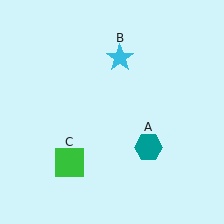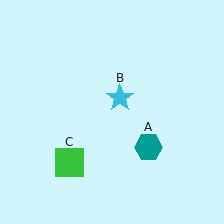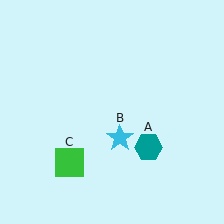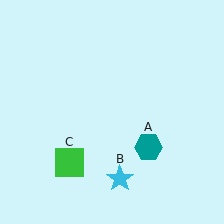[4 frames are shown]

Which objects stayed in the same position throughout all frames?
Teal hexagon (object A) and green square (object C) remained stationary.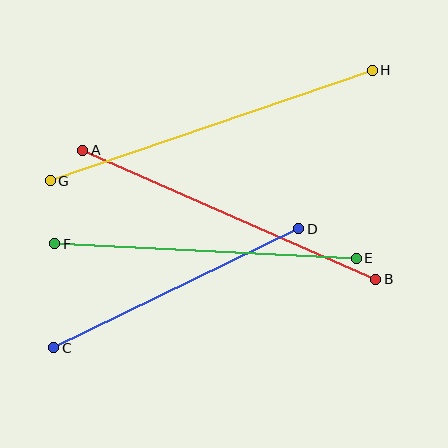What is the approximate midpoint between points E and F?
The midpoint is at approximately (205, 251) pixels.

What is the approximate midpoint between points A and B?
The midpoint is at approximately (229, 215) pixels.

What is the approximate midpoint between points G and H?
The midpoint is at approximately (211, 125) pixels.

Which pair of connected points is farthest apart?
Points G and H are farthest apart.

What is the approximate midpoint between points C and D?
The midpoint is at approximately (176, 288) pixels.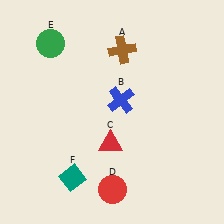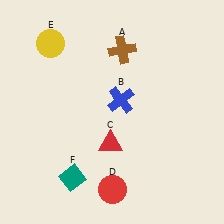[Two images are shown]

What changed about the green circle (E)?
In Image 1, E is green. In Image 2, it changed to yellow.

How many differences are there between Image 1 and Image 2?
There is 1 difference between the two images.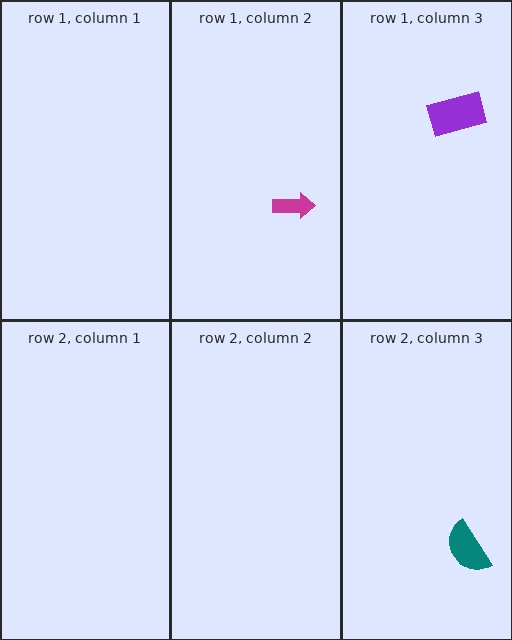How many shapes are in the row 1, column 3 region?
1.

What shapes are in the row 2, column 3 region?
The teal semicircle.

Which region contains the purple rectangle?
The row 1, column 3 region.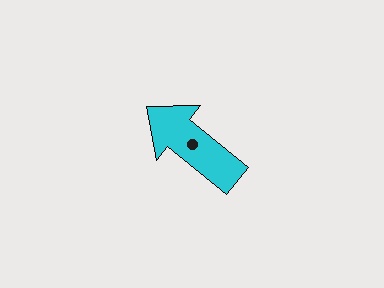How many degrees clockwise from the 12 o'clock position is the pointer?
Approximately 309 degrees.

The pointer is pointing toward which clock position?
Roughly 10 o'clock.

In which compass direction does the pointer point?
Northwest.